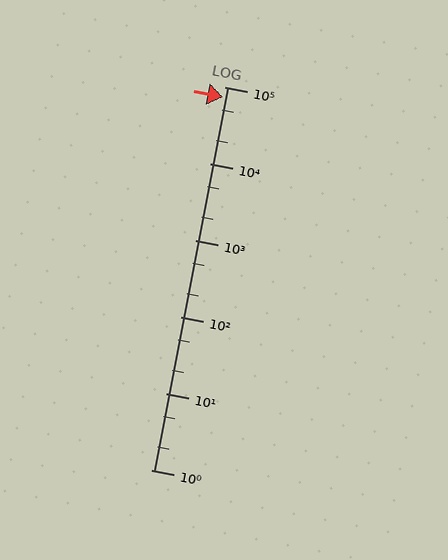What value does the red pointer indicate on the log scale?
The pointer indicates approximately 73000.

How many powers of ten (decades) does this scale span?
The scale spans 5 decades, from 1 to 100000.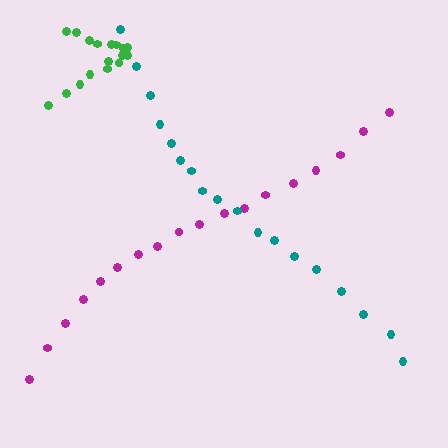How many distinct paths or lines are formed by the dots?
There are 3 distinct paths.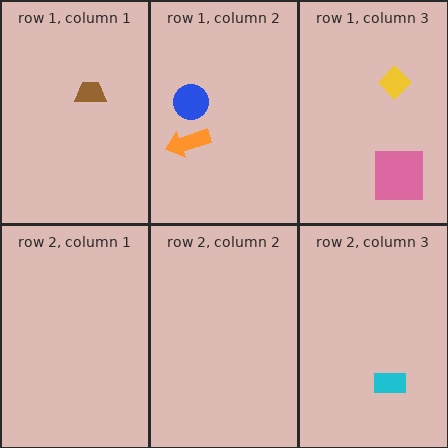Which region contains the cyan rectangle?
The row 2, column 3 region.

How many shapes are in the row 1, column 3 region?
2.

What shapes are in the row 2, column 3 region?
The cyan rectangle.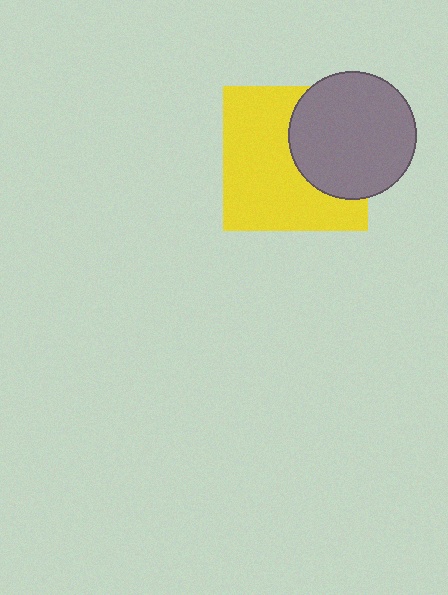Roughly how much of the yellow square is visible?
About half of it is visible (roughly 63%).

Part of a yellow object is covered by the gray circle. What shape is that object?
It is a square.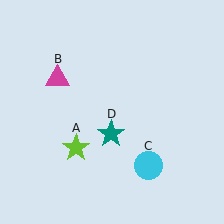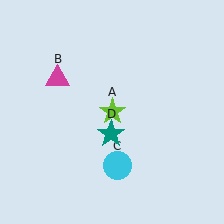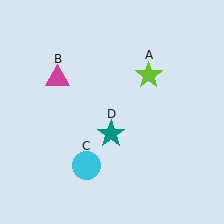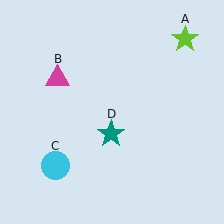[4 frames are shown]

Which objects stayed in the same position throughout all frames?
Magenta triangle (object B) and teal star (object D) remained stationary.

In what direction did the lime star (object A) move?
The lime star (object A) moved up and to the right.